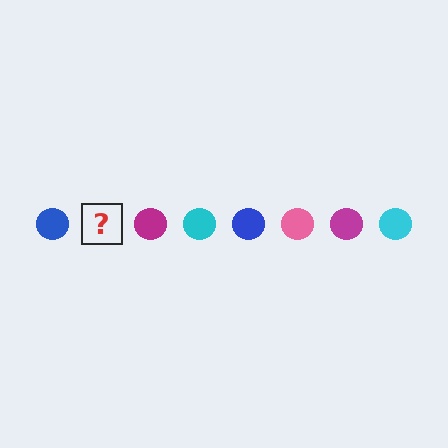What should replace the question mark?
The question mark should be replaced with a pink circle.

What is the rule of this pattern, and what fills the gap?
The rule is that the pattern cycles through blue, pink, magenta, cyan circles. The gap should be filled with a pink circle.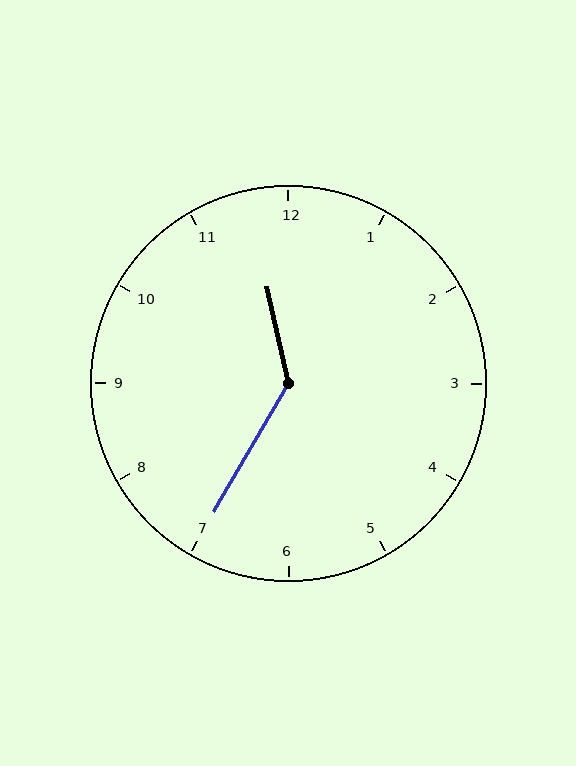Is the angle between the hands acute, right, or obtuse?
It is obtuse.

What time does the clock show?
11:35.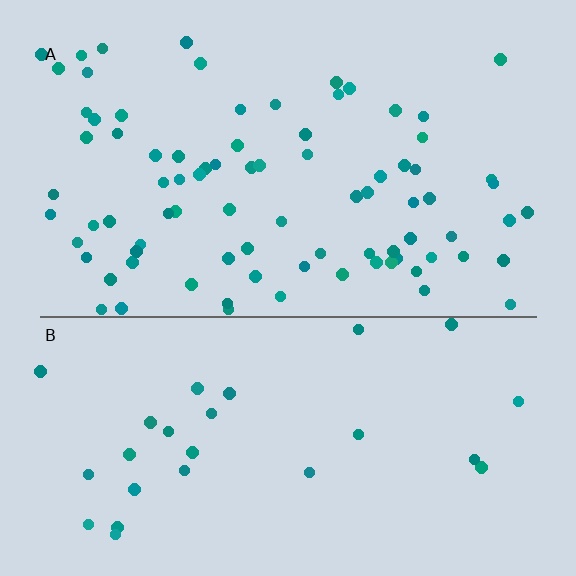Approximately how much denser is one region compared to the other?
Approximately 3.1× — region A over region B.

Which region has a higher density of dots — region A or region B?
A (the top).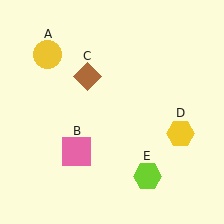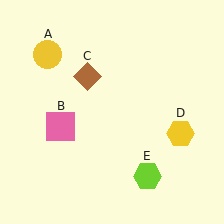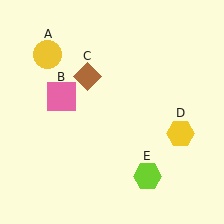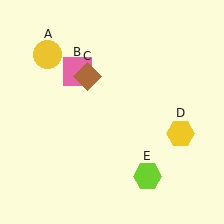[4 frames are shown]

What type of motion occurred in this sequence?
The pink square (object B) rotated clockwise around the center of the scene.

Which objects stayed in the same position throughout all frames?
Yellow circle (object A) and brown diamond (object C) and yellow hexagon (object D) and lime hexagon (object E) remained stationary.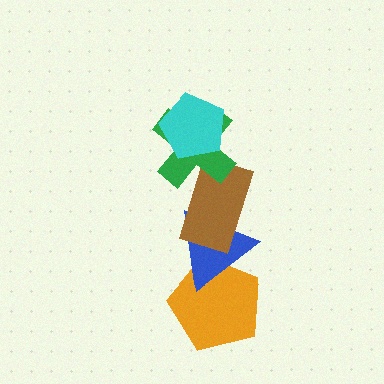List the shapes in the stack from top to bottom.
From top to bottom: the cyan pentagon, the green cross, the brown rectangle, the blue triangle, the orange pentagon.